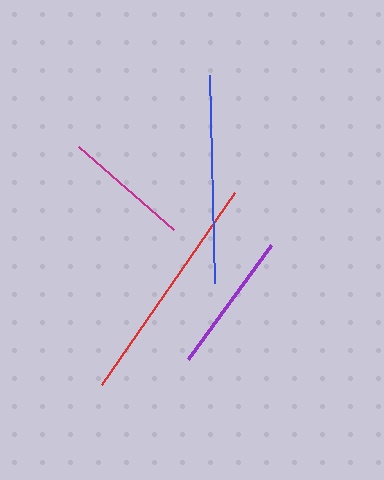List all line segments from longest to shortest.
From longest to shortest: red, blue, purple, magenta.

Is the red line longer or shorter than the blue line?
The red line is longer than the blue line.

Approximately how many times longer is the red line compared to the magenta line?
The red line is approximately 1.9 times the length of the magenta line.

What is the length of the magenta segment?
The magenta segment is approximately 126 pixels long.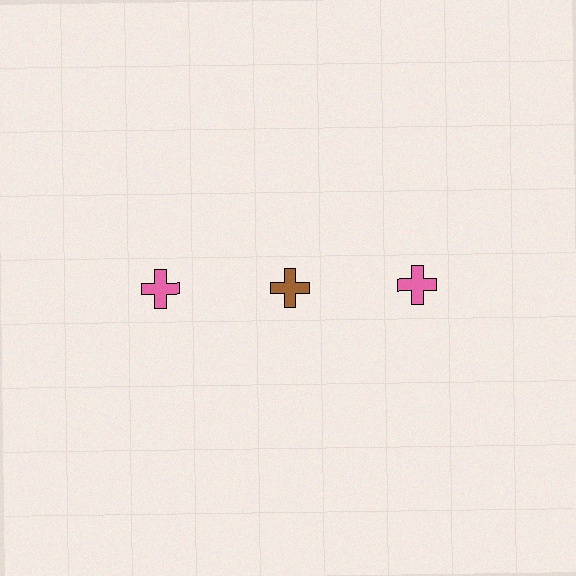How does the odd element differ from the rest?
It has a different color: brown instead of pink.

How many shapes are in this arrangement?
There are 3 shapes arranged in a grid pattern.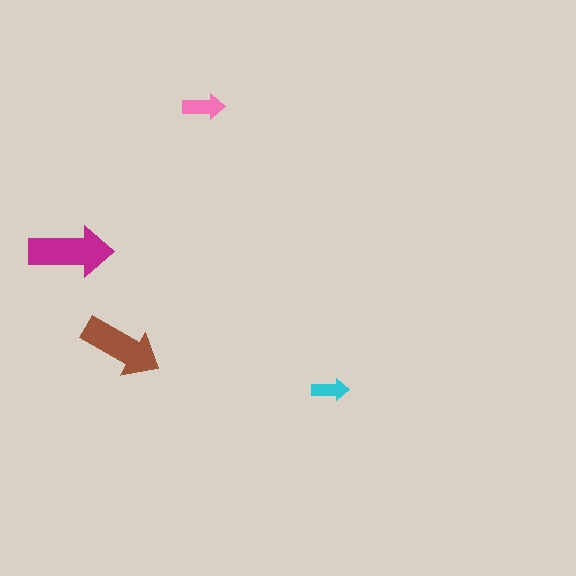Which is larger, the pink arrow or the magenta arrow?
The magenta one.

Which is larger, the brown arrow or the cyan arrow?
The brown one.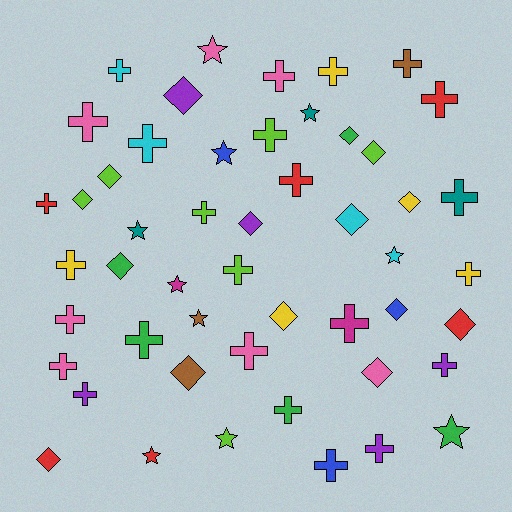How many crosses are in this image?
There are 25 crosses.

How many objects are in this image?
There are 50 objects.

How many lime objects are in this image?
There are 7 lime objects.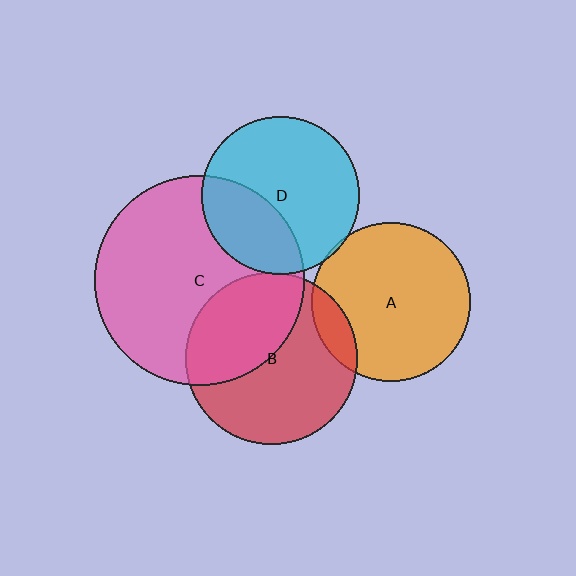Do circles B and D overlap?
Yes.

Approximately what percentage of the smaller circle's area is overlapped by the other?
Approximately 5%.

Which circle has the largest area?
Circle C (pink).